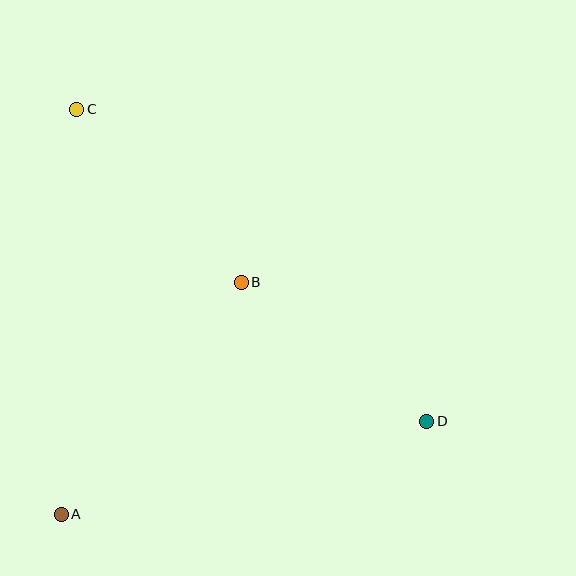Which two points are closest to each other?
Points B and D are closest to each other.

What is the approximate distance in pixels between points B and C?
The distance between B and C is approximately 239 pixels.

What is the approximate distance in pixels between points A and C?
The distance between A and C is approximately 405 pixels.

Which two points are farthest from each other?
Points C and D are farthest from each other.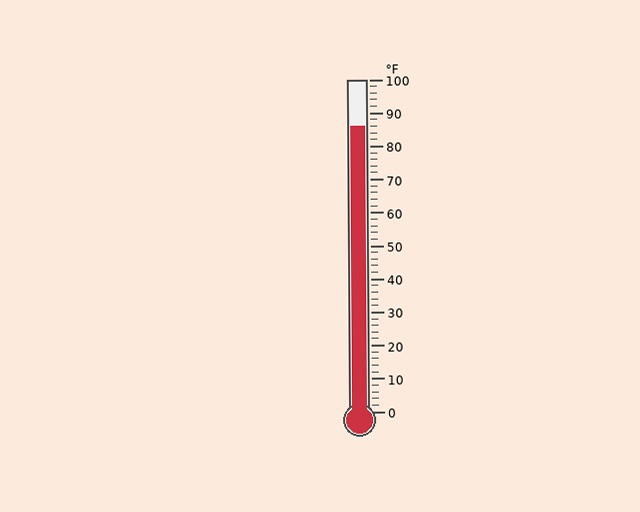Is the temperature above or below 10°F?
The temperature is above 10°F.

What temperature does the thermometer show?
The thermometer shows approximately 86°F.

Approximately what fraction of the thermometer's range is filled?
The thermometer is filled to approximately 85% of its range.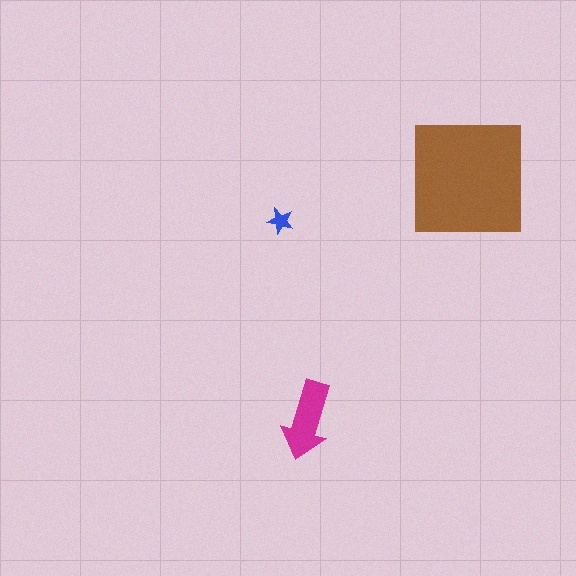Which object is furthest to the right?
The brown square is rightmost.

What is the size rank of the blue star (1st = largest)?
3rd.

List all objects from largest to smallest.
The brown square, the magenta arrow, the blue star.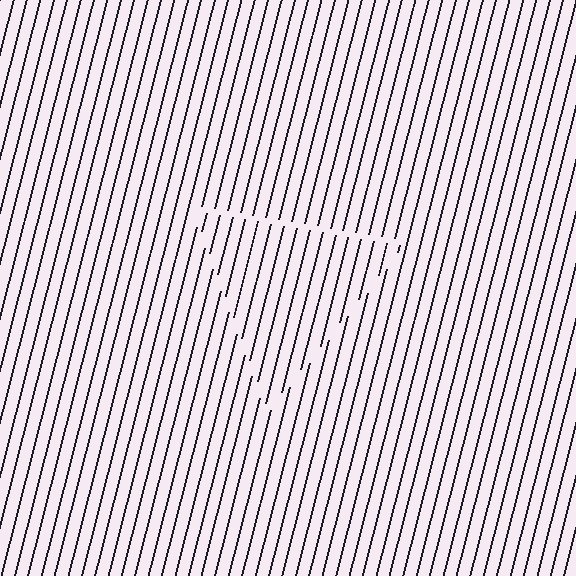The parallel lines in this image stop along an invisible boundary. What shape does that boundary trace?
An illusory triangle. The interior of the shape contains the same grating, shifted by half a period — the contour is defined by the phase discontinuity where line-ends from the inner and outer gratings abut.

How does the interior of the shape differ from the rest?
The interior of the shape contains the same grating, shifted by half a period — the contour is defined by the phase discontinuity where line-ends from the inner and outer gratings abut.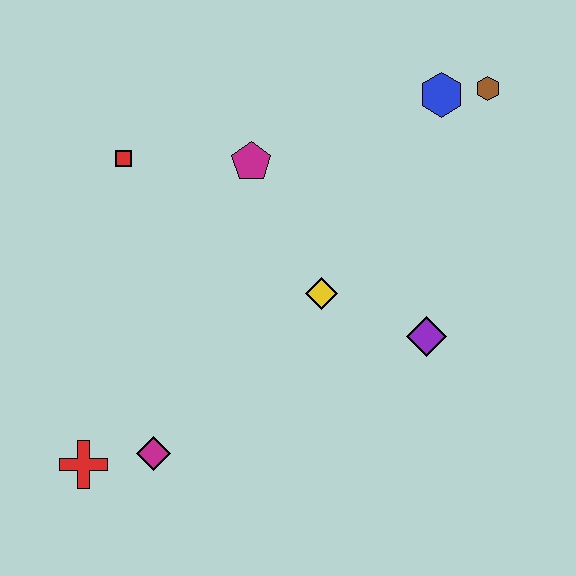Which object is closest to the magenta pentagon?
The red square is closest to the magenta pentagon.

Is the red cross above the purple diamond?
No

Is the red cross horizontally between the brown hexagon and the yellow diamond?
No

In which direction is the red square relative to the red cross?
The red square is above the red cross.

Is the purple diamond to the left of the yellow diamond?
No